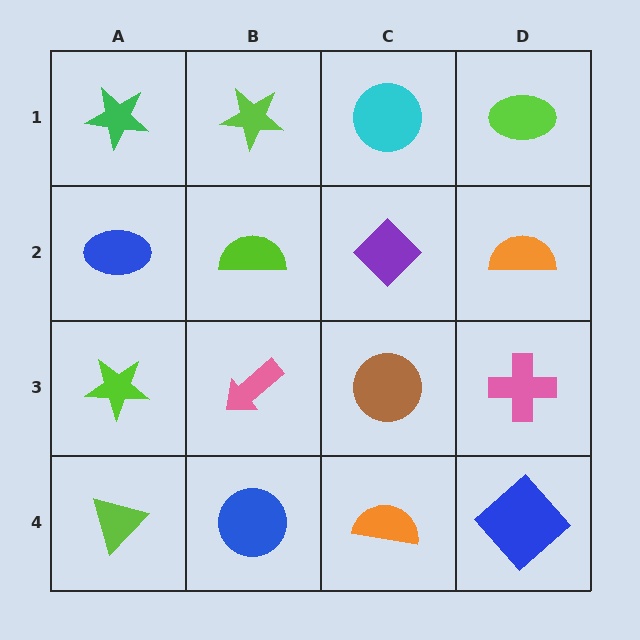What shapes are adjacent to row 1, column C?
A purple diamond (row 2, column C), a lime star (row 1, column B), a lime ellipse (row 1, column D).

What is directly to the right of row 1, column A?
A lime star.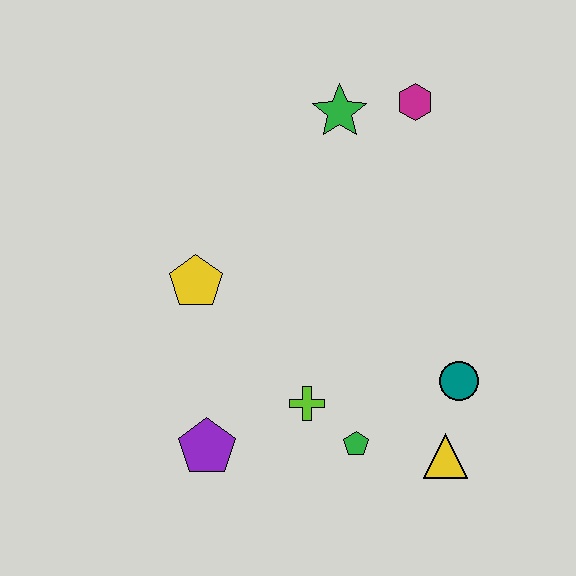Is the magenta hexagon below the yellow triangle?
No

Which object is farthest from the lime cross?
The magenta hexagon is farthest from the lime cross.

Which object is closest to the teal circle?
The yellow triangle is closest to the teal circle.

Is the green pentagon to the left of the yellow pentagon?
No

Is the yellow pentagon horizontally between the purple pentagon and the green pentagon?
No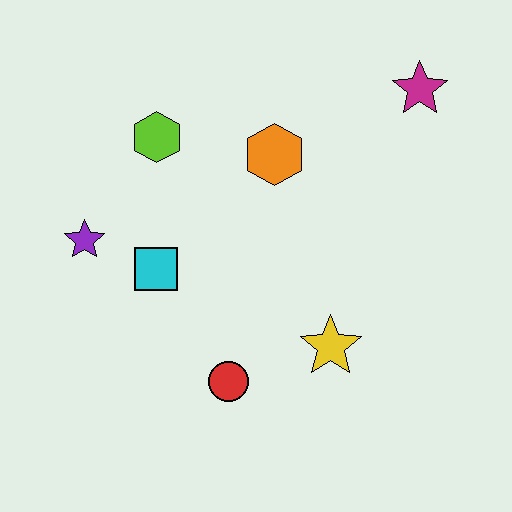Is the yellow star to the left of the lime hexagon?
No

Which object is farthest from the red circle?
The magenta star is farthest from the red circle.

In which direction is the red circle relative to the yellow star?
The red circle is to the left of the yellow star.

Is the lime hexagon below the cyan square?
No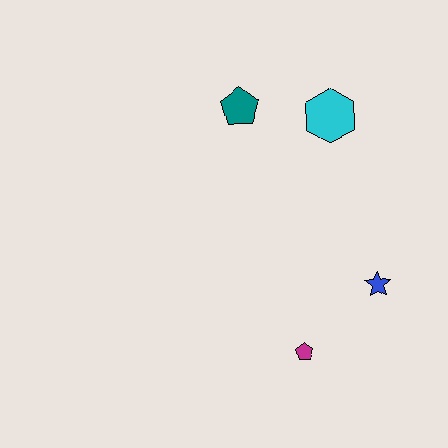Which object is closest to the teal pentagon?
The cyan hexagon is closest to the teal pentagon.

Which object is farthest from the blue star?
The teal pentagon is farthest from the blue star.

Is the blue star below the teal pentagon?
Yes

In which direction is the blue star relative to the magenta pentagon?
The blue star is to the right of the magenta pentagon.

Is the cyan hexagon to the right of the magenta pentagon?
Yes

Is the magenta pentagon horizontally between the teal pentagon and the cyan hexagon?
Yes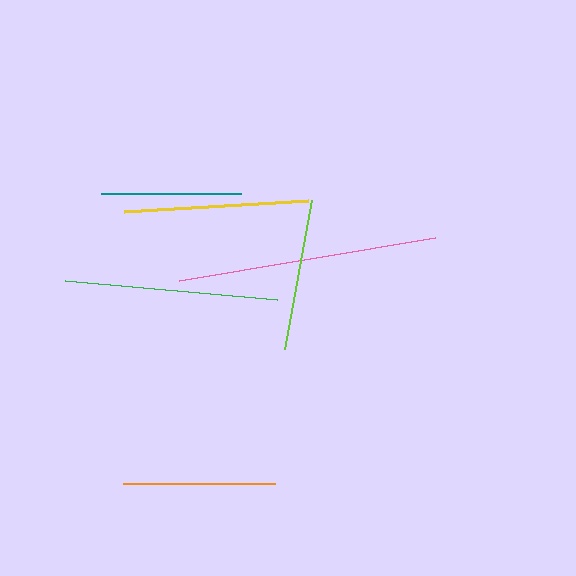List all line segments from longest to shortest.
From longest to shortest: pink, green, yellow, lime, orange, teal.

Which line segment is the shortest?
The teal line is the shortest at approximately 140 pixels.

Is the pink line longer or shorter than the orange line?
The pink line is longer than the orange line.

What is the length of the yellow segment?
The yellow segment is approximately 184 pixels long.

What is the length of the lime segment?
The lime segment is approximately 152 pixels long.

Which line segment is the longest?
The pink line is the longest at approximately 260 pixels.